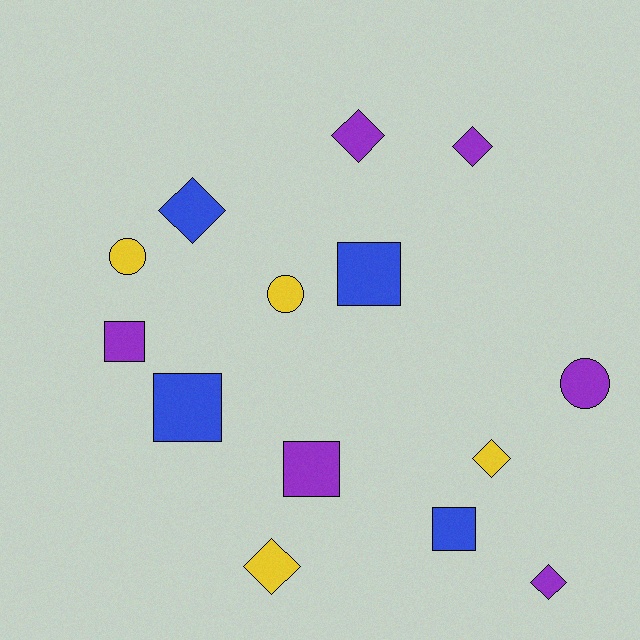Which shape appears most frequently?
Diamond, with 6 objects.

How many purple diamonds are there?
There are 3 purple diamonds.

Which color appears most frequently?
Purple, with 6 objects.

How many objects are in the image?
There are 14 objects.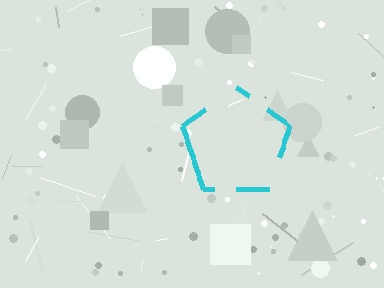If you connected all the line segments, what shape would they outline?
They would outline a pentagon.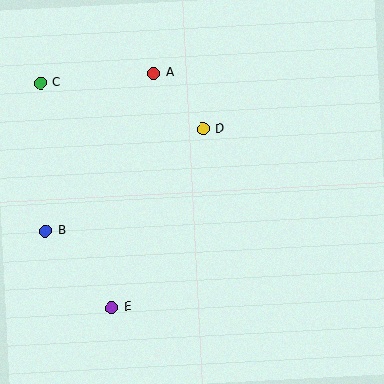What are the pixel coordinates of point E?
Point E is at (111, 308).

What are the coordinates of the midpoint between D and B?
The midpoint between D and B is at (124, 180).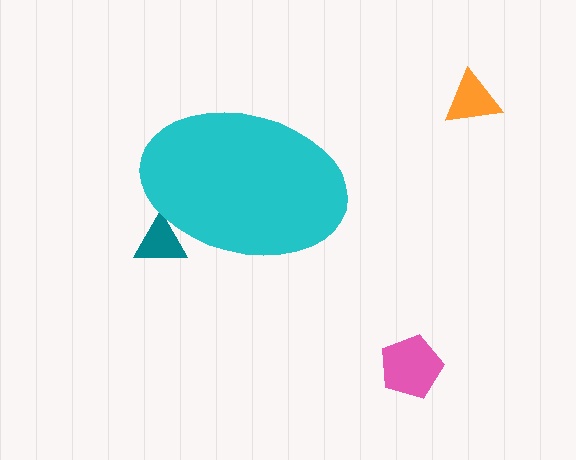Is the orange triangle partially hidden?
No, the orange triangle is fully visible.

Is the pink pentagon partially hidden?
No, the pink pentagon is fully visible.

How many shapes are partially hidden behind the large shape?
1 shape is partially hidden.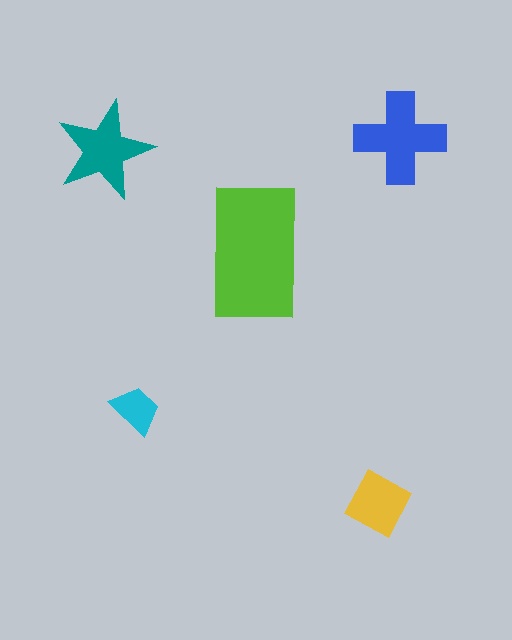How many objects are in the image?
There are 5 objects in the image.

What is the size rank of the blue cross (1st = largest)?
2nd.